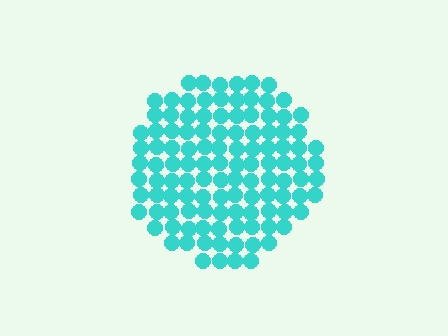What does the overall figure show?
The overall figure shows a circle.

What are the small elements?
The small elements are circles.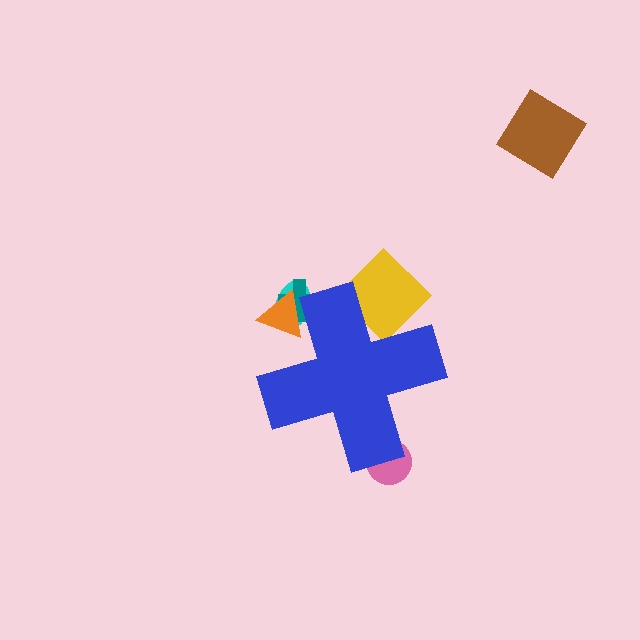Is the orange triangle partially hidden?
Yes, the orange triangle is partially hidden behind the blue cross.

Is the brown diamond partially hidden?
No, the brown diamond is fully visible.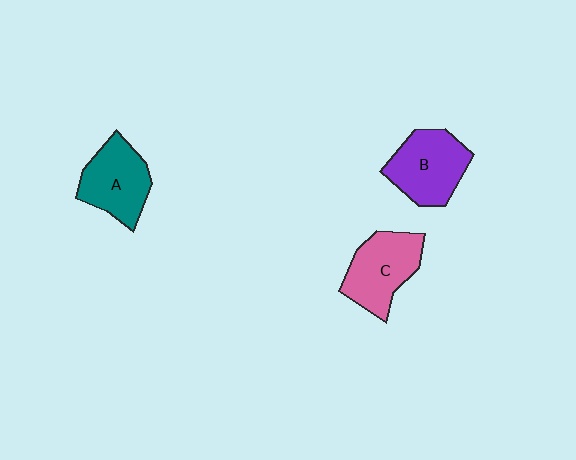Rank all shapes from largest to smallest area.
From largest to smallest: B (purple), C (pink), A (teal).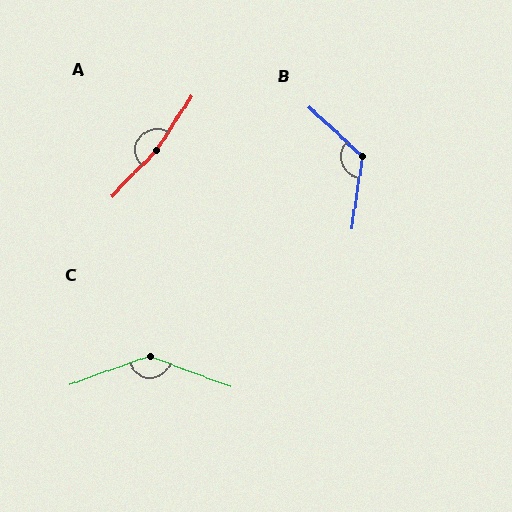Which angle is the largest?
A, at approximately 168 degrees.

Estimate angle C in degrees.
Approximately 139 degrees.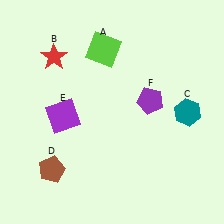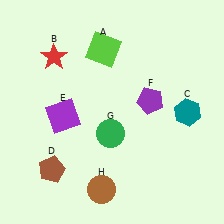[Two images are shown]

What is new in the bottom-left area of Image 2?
A green circle (G) was added in the bottom-left area of Image 2.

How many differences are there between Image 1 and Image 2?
There are 2 differences between the two images.